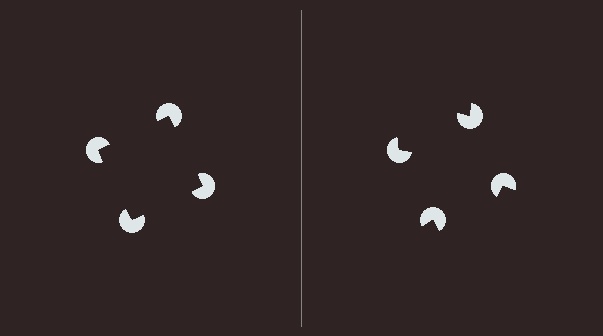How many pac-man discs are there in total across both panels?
8 — 4 on each side.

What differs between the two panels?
The pac-man discs are positioned identically on both sides; only the wedge orientations differ. On the left they align to a square; on the right they are misaligned.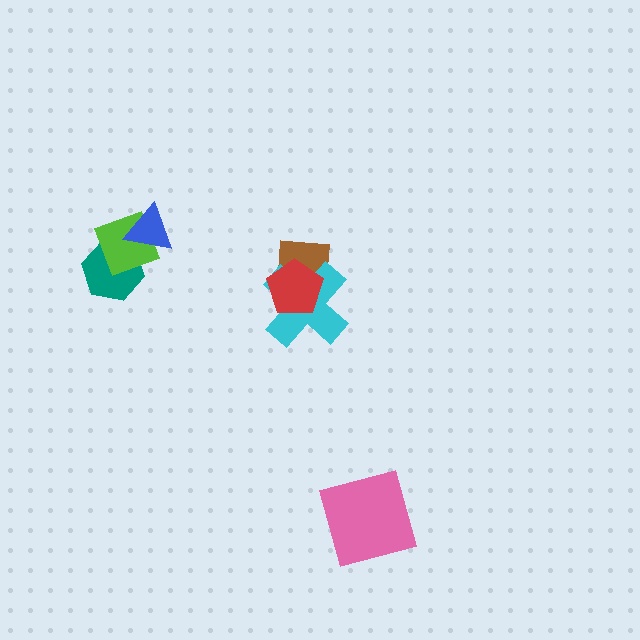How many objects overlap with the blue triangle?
2 objects overlap with the blue triangle.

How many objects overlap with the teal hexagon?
2 objects overlap with the teal hexagon.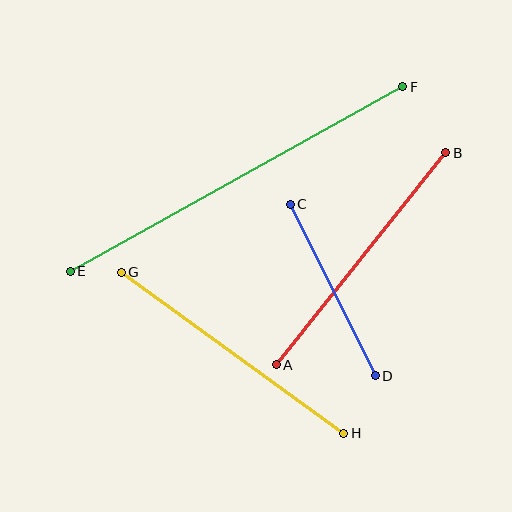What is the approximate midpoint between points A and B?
The midpoint is at approximately (361, 259) pixels.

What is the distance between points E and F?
The distance is approximately 380 pixels.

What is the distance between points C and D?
The distance is approximately 191 pixels.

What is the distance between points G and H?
The distance is approximately 274 pixels.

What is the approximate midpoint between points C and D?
The midpoint is at approximately (333, 290) pixels.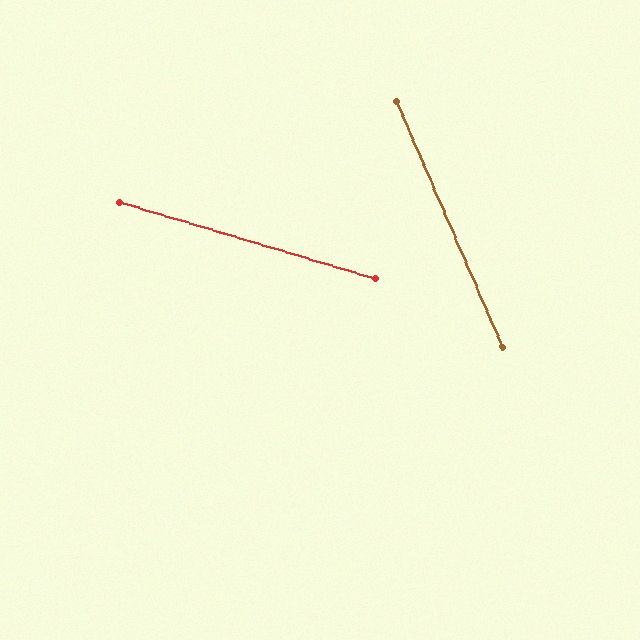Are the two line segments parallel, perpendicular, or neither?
Neither parallel nor perpendicular — they differ by about 50°.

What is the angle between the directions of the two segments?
Approximately 50 degrees.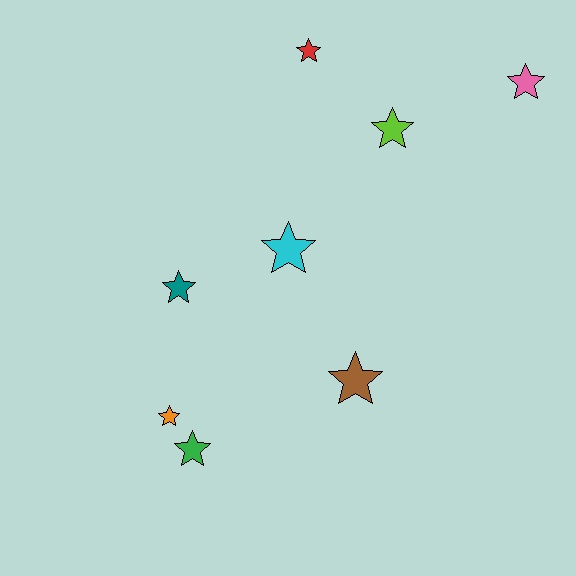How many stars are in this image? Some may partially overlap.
There are 8 stars.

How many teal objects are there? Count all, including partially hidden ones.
There is 1 teal object.